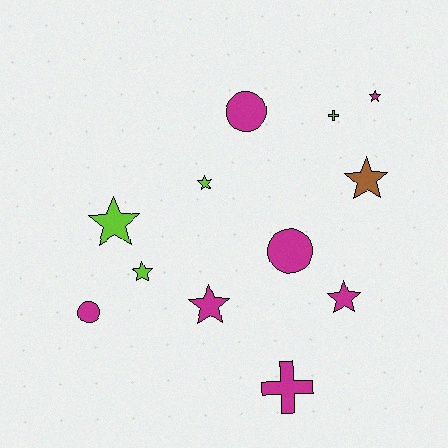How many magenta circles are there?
There are 3 magenta circles.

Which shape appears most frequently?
Star, with 7 objects.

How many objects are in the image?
There are 12 objects.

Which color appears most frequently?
Magenta, with 7 objects.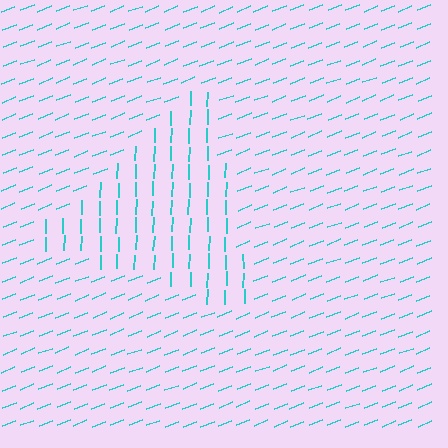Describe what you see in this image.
The image is filled with small cyan line segments. A triangle region in the image has lines oriented differently from the surrounding lines, creating a visible texture boundary.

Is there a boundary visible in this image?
Yes, there is a texture boundary formed by a change in line orientation.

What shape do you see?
I see a triangle.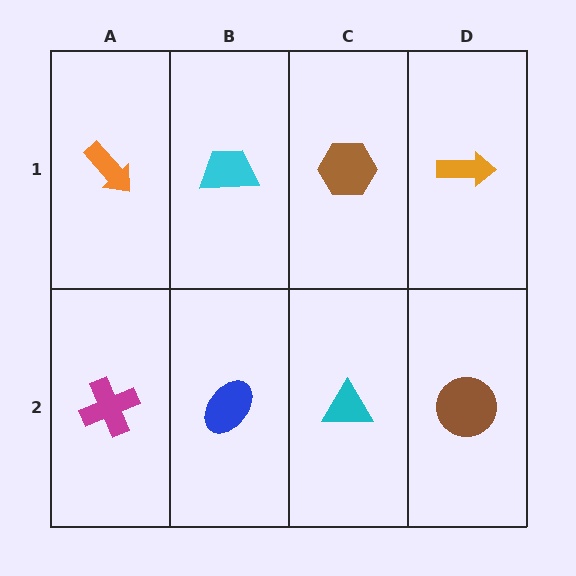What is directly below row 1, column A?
A magenta cross.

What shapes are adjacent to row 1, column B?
A blue ellipse (row 2, column B), an orange arrow (row 1, column A), a brown hexagon (row 1, column C).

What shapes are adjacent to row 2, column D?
An orange arrow (row 1, column D), a cyan triangle (row 2, column C).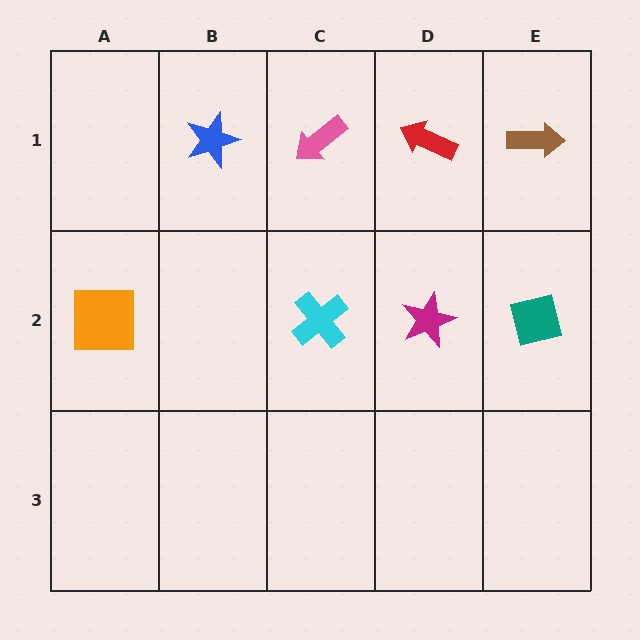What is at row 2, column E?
A teal square.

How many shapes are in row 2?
4 shapes.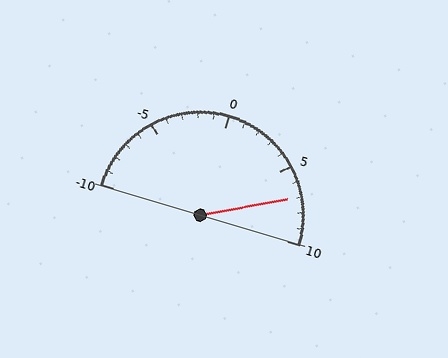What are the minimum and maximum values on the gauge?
The gauge ranges from -10 to 10.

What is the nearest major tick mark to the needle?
The nearest major tick mark is 5.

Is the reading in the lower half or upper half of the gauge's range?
The reading is in the upper half of the range (-10 to 10).